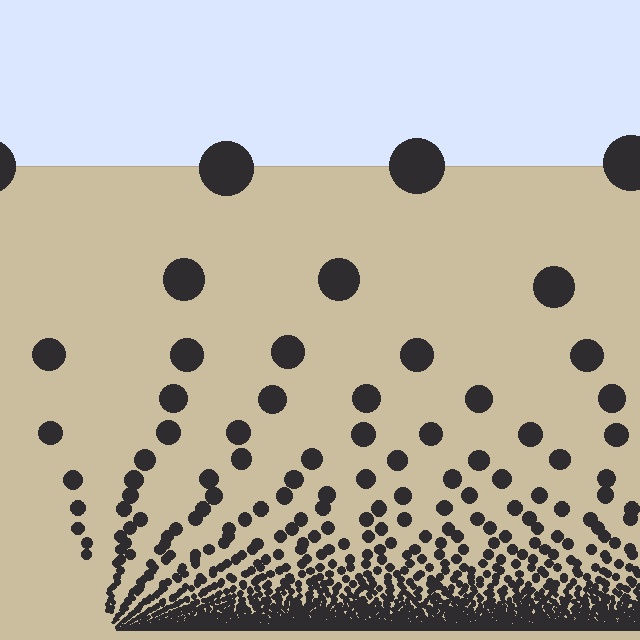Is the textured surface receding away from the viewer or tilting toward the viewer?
The surface appears to tilt toward the viewer. Texture elements get larger and sparser toward the top.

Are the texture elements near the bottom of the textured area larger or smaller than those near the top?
Smaller. The gradient is inverted — elements near the bottom are smaller and denser.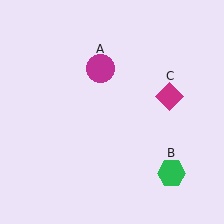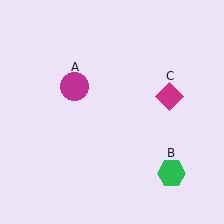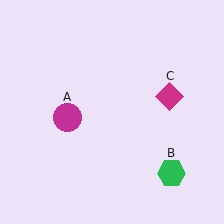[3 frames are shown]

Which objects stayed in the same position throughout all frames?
Green hexagon (object B) and magenta diamond (object C) remained stationary.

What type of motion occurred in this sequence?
The magenta circle (object A) rotated counterclockwise around the center of the scene.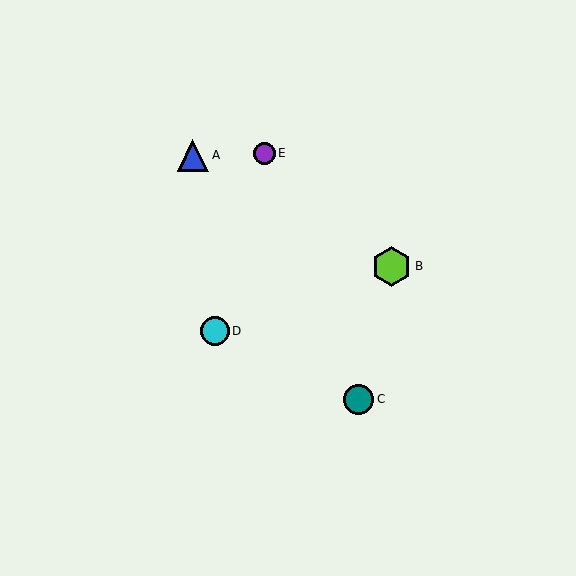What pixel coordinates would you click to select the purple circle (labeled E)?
Click at (264, 153) to select the purple circle E.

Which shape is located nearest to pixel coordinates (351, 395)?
The teal circle (labeled C) at (359, 399) is nearest to that location.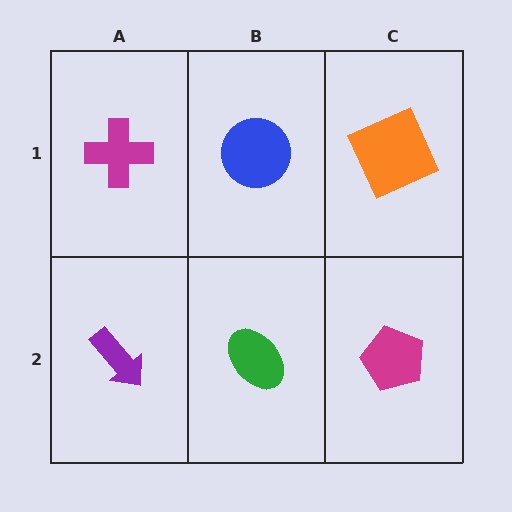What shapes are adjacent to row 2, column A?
A magenta cross (row 1, column A), a green ellipse (row 2, column B).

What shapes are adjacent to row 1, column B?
A green ellipse (row 2, column B), a magenta cross (row 1, column A), an orange square (row 1, column C).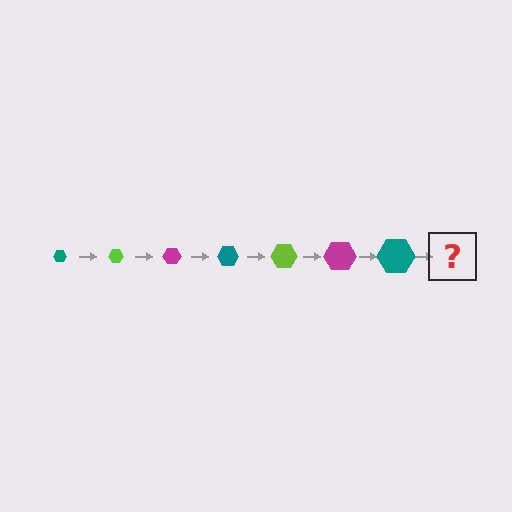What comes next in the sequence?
The next element should be a lime hexagon, larger than the previous one.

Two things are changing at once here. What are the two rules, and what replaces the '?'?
The two rules are that the hexagon grows larger each step and the color cycles through teal, lime, and magenta. The '?' should be a lime hexagon, larger than the previous one.